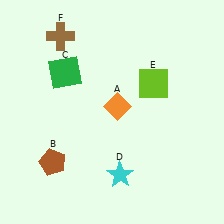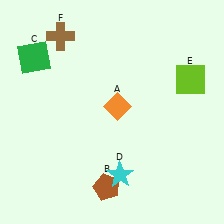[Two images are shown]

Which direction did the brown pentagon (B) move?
The brown pentagon (B) moved right.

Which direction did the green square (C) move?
The green square (C) moved left.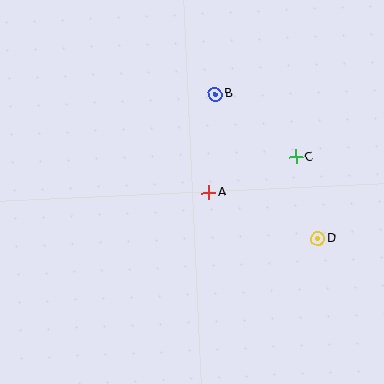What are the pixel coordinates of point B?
Point B is at (215, 94).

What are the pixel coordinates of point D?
Point D is at (318, 238).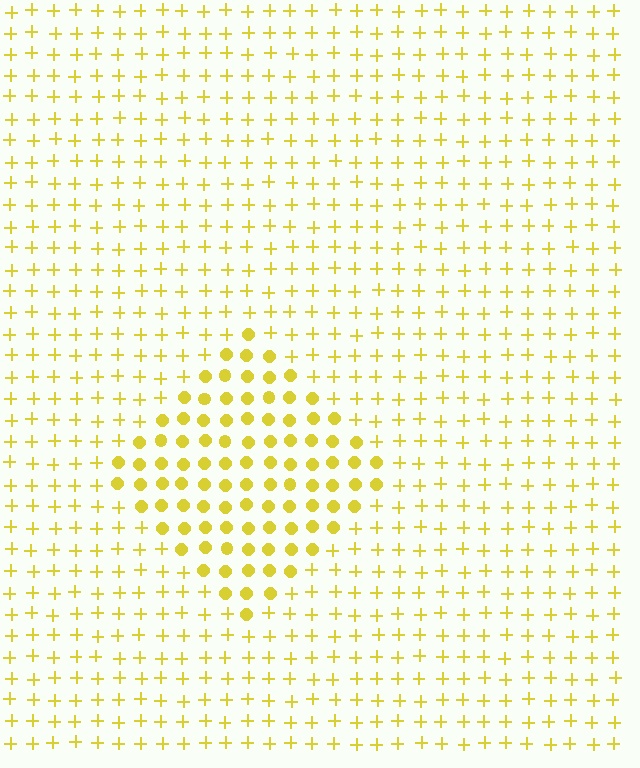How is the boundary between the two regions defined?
The boundary is defined by a change in element shape: circles inside vs. plus signs outside. All elements share the same color and spacing.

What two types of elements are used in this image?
The image uses circles inside the diamond region and plus signs outside it.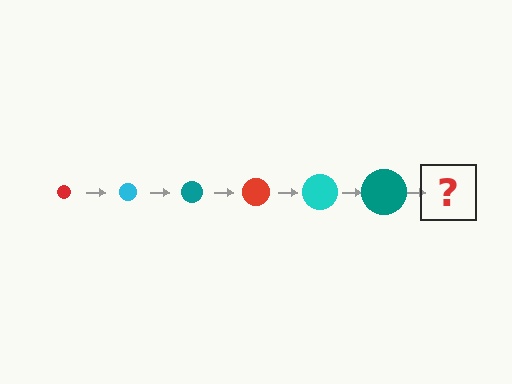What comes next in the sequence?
The next element should be a red circle, larger than the previous one.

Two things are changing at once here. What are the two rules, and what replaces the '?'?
The two rules are that the circle grows larger each step and the color cycles through red, cyan, and teal. The '?' should be a red circle, larger than the previous one.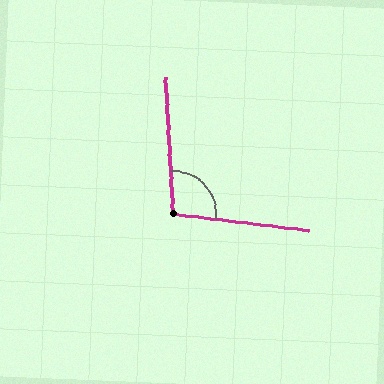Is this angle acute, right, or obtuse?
It is obtuse.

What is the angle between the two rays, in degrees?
Approximately 100 degrees.